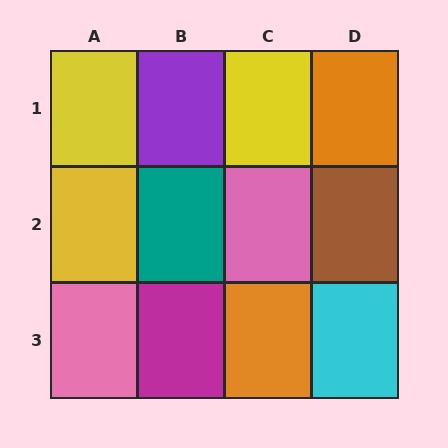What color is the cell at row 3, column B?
Magenta.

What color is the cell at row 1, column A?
Yellow.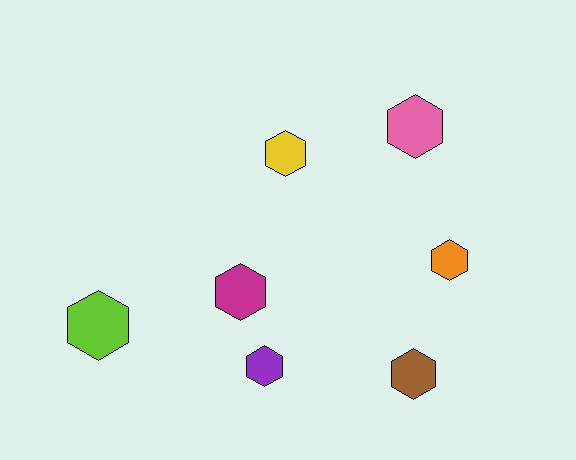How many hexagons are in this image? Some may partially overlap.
There are 7 hexagons.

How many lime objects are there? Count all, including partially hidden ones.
There is 1 lime object.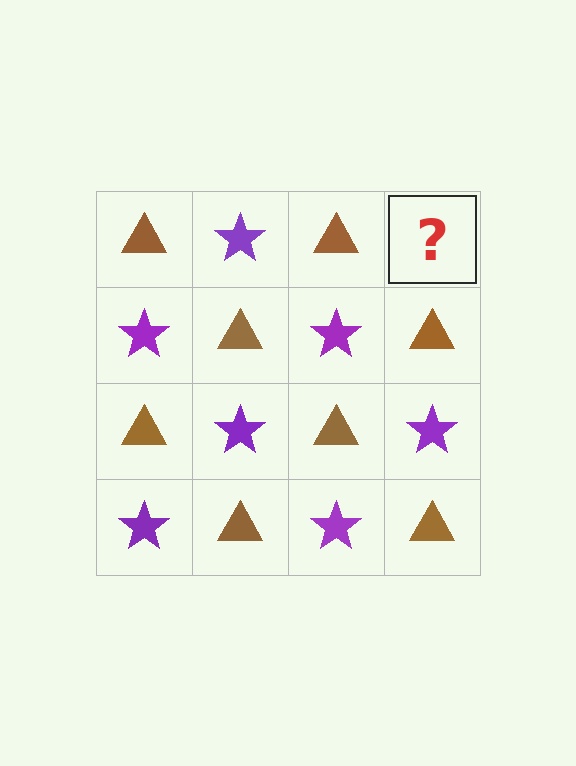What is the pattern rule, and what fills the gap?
The rule is that it alternates brown triangle and purple star in a checkerboard pattern. The gap should be filled with a purple star.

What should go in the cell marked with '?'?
The missing cell should contain a purple star.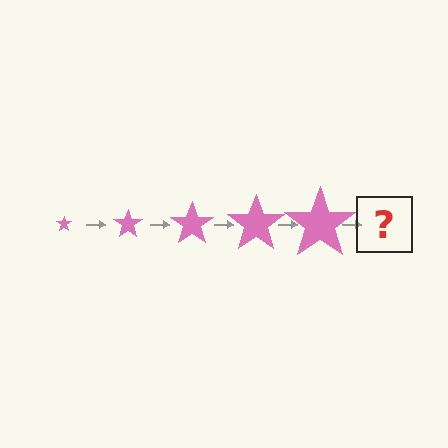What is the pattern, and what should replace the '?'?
The pattern is that the star gets progressively larger each step. The '?' should be a pink star, larger than the previous one.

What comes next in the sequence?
The next element should be a pink star, larger than the previous one.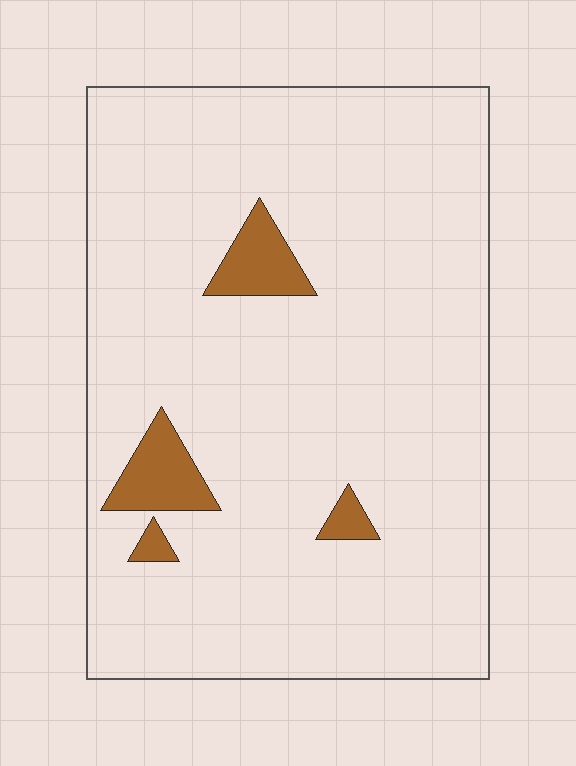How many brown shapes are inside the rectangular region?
4.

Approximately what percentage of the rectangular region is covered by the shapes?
Approximately 5%.